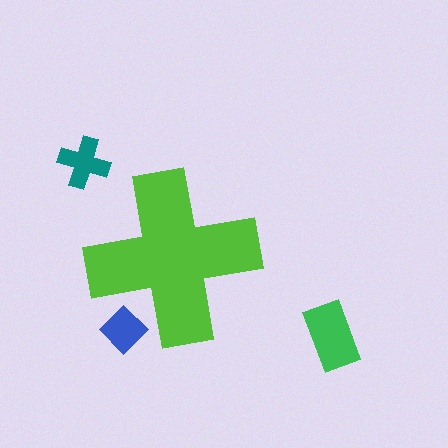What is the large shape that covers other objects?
A lime cross.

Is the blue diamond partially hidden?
Yes, the blue diamond is partially hidden behind the lime cross.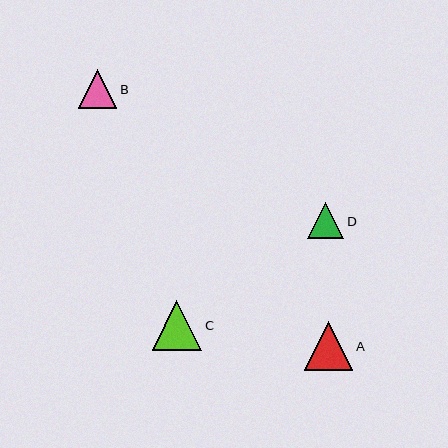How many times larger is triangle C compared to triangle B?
Triangle C is approximately 1.3 times the size of triangle B.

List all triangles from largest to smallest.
From largest to smallest: C, A, B, D.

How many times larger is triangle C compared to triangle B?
Triangle C is approximately 1.3 times the size of triangle B.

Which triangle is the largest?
Triangle C is the largest with a size of approximately 49 pixels.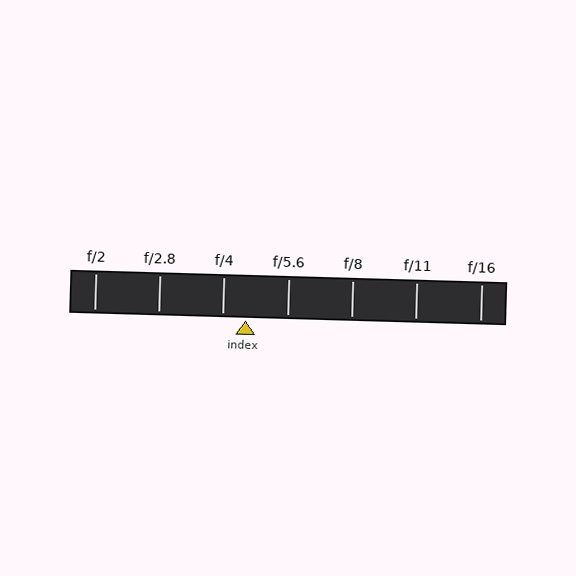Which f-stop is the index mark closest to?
The index mark is closest to f/4.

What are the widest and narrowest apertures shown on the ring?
The widest aperture shown is f/2 and the narrowest is f/16.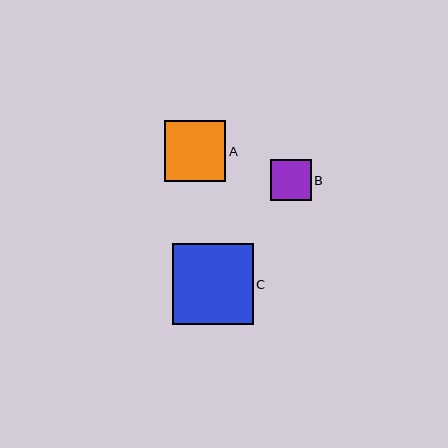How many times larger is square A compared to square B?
Square A is approximately 1.5 times the size of square B.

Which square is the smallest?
Square B is the smallest with a size of approximately 41 pixels.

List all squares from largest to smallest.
From largest to smallest: C, A, B.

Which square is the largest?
Square C is the largest with a size of approximately 81 pixels.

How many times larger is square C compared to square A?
Square C is approximately 1.3 times the size of square A.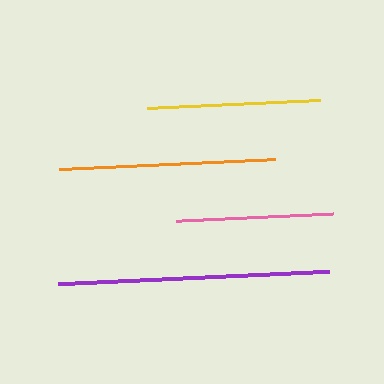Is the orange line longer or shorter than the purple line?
The purple line is longer than the orange line.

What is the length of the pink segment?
The pink segment is approximately 157 pixels long.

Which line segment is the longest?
The purple line is the longest at approximately 272 pixels.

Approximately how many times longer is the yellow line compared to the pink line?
The yellow line is approximately 1.1 times the length of the pink line.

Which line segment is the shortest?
The pink line is the shortest at approximately 157 pixels.